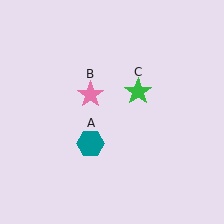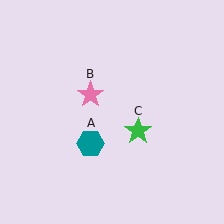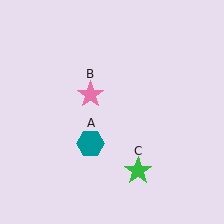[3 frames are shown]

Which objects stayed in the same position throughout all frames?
Teal hexagon (object A) and pink star (object B) remained stationary.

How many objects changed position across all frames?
1 object changed position: green star (object C).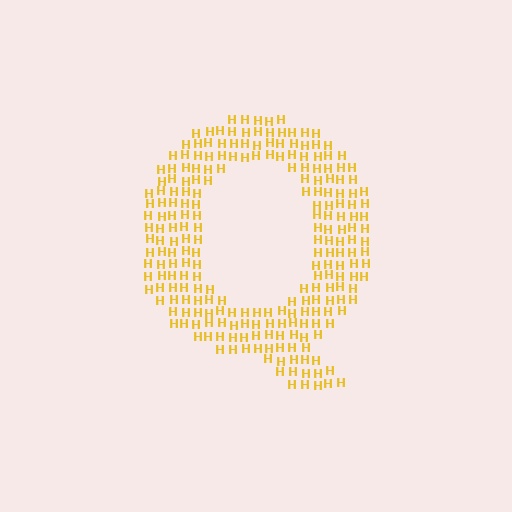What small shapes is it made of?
It is made of small letter H's.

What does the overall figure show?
The overall figure shows the letter Q.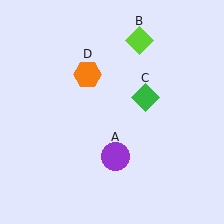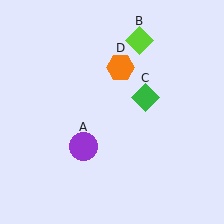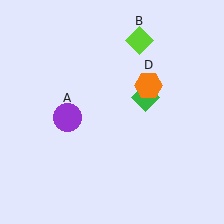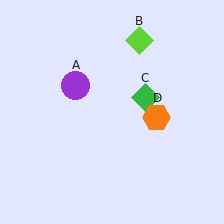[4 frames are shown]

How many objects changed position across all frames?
2 objects changed position: purple circle (object A), orange hexagon (object D).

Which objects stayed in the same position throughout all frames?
Lime diamond (object B) and green diamond (object C) remained stationary.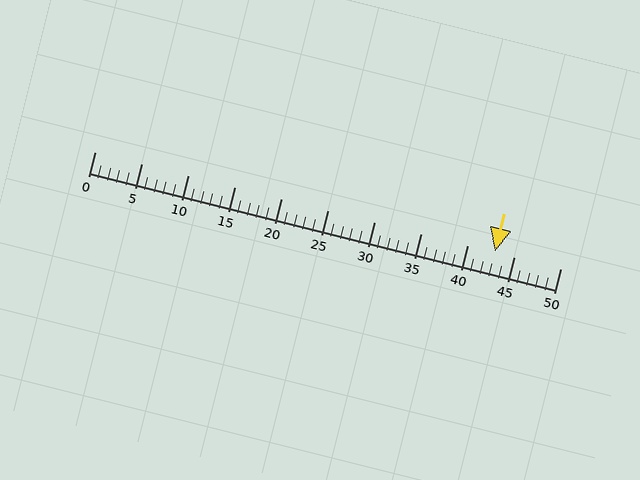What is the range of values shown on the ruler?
The ruler shows values from 0 to 50.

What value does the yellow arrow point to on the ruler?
The yellow arrow points to approximately 43.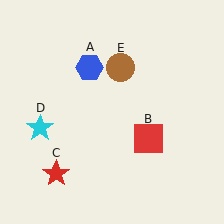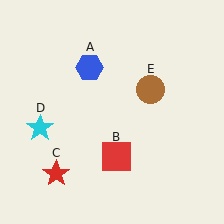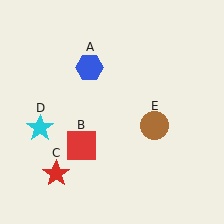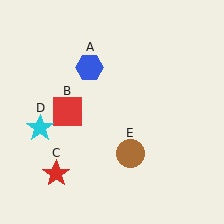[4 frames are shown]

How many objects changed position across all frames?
2 objects changed position: red square (object B), brown circle (object E).